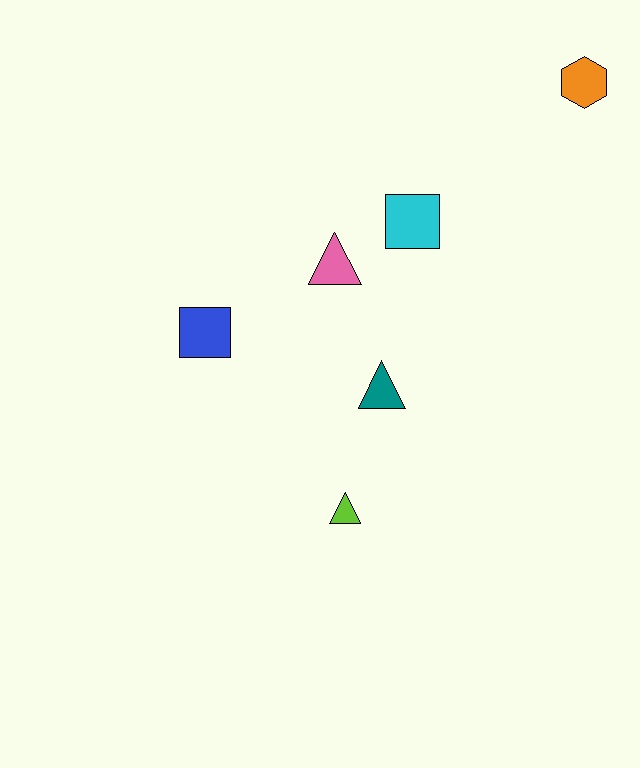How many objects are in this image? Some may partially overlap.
There are 6 objects.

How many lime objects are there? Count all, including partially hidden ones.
There is 1 lime object.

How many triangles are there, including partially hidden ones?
There are 3 triangles.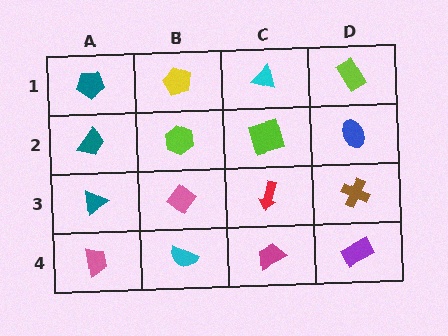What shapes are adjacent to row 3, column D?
A blue ellipse (row 2, column D), a purple rectangle (row 4, column D), a red arrow (row 3, column C).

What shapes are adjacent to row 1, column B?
A lime hexagon (row 2, column B), a teal pentagon (row 1, column A), a cyan triangle (row 1, column C).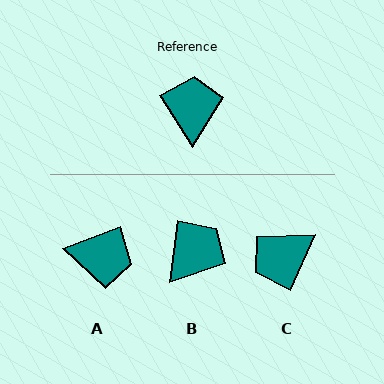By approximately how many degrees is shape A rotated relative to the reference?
Approximately 101 degrees clockwise.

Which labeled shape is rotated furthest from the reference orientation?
C, about 124 degrees away.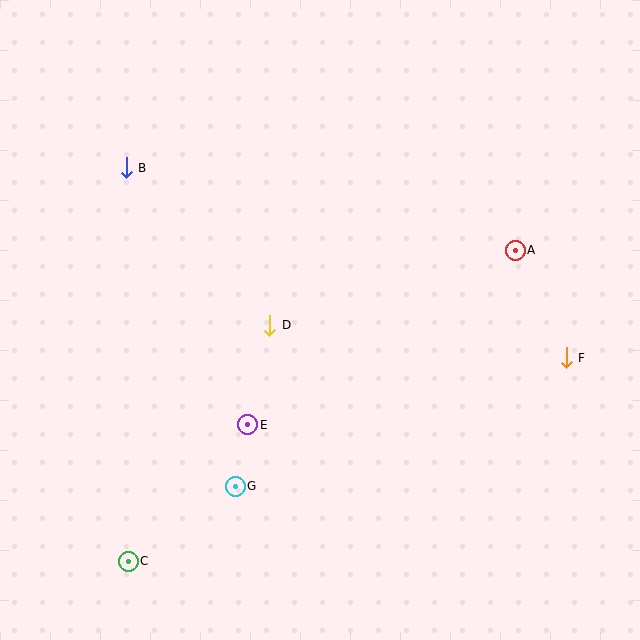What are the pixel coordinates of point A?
Point A is at (515, 250).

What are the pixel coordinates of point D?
Point D is at (270, 325).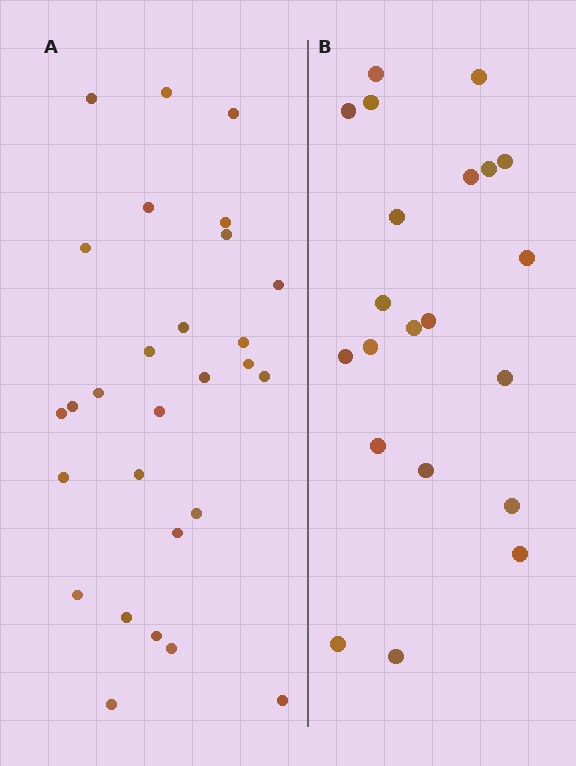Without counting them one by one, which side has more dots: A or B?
Region A (the left region) has more dots.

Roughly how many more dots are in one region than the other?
Region A has roughly 8 or so more dots than region B.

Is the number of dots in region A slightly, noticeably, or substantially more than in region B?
Region A has noticeably more, but not dramatically so. The ratio is roughly 1.3 to 1.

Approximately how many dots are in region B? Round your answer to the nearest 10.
About 20 dots. (The exact count is 21, which rounds to 20.)